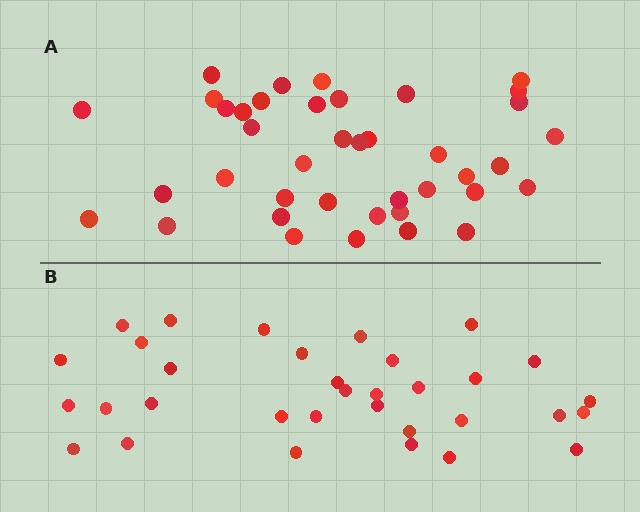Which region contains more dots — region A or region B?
Region A (the top region) has more dots.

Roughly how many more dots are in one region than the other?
Region A has roughly 8 or so more dots than region B.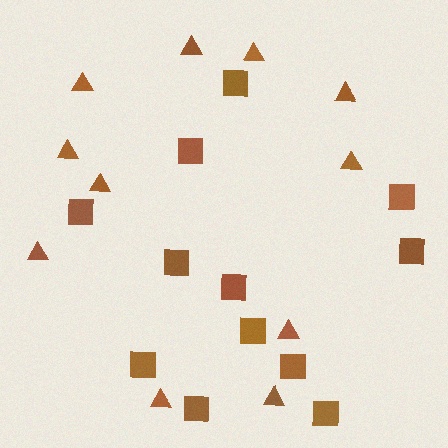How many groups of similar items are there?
There are 2 groups: one group of triangles (11) and one group of squares (12).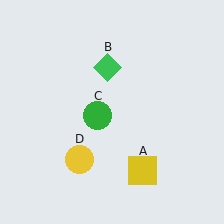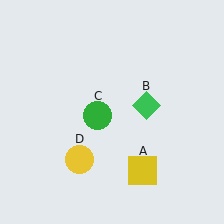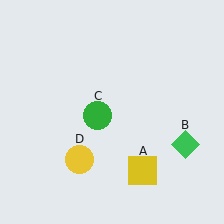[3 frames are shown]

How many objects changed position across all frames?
1 object changed position: green diamond (object B).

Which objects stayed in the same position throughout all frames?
Yellow square (object A) and green circle (object C) and yellow circle (object D) remained stationary.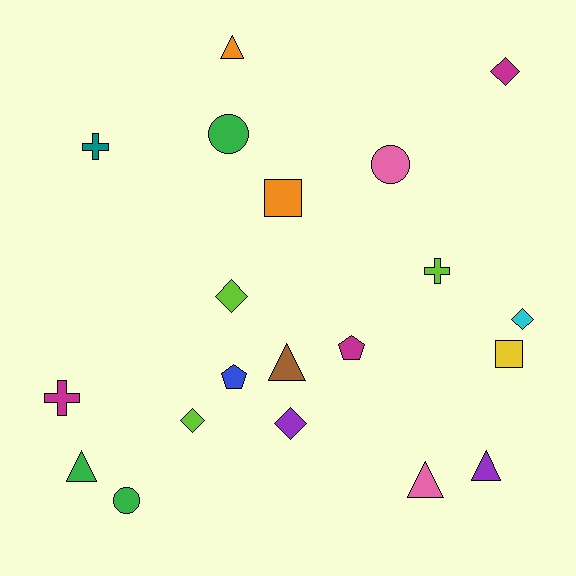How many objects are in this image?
There are 20 objects.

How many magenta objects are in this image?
There are 3 magenta objects.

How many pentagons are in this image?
There are 2 pentagons.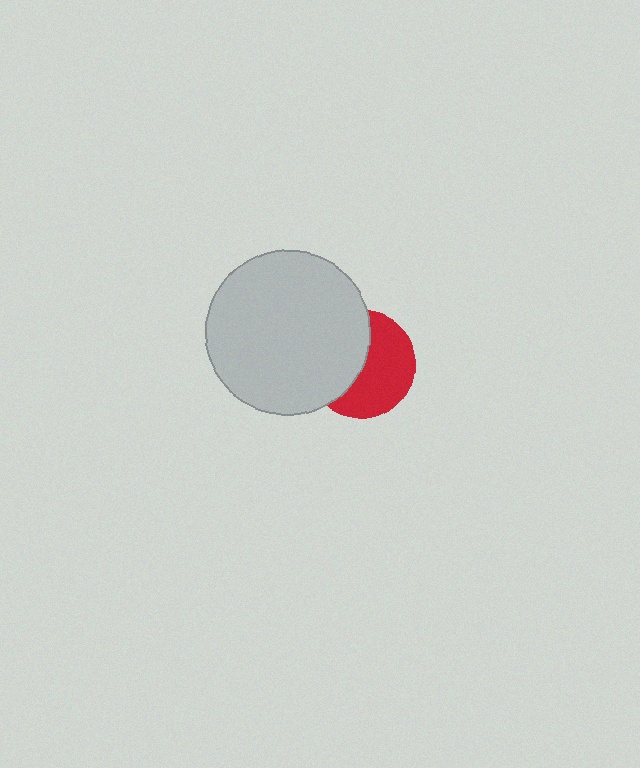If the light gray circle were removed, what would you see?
You would see the complete red circle.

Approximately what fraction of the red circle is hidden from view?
Roughly 47% of the red circle is hidden behind the light gray circle.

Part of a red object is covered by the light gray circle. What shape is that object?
It is a circle.